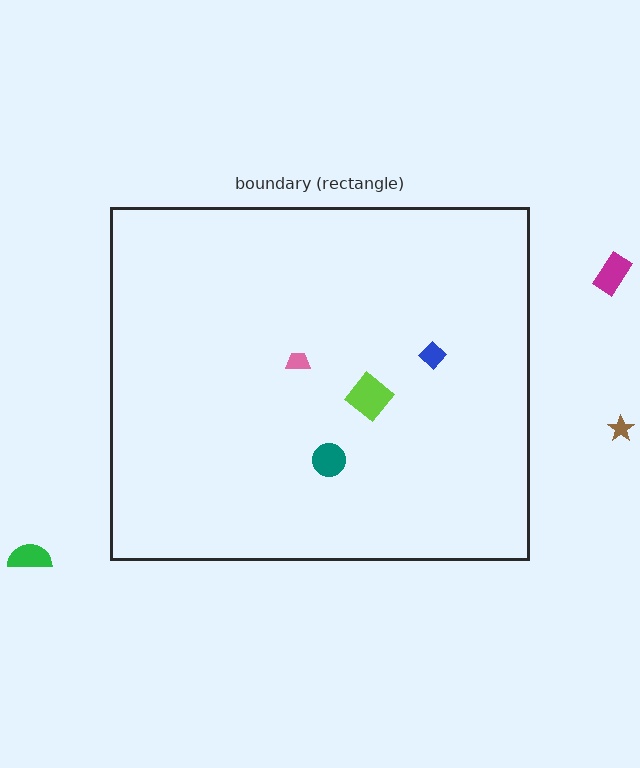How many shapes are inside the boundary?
4 inside, 3 outside.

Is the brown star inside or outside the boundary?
Outside.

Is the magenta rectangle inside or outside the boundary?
Outside.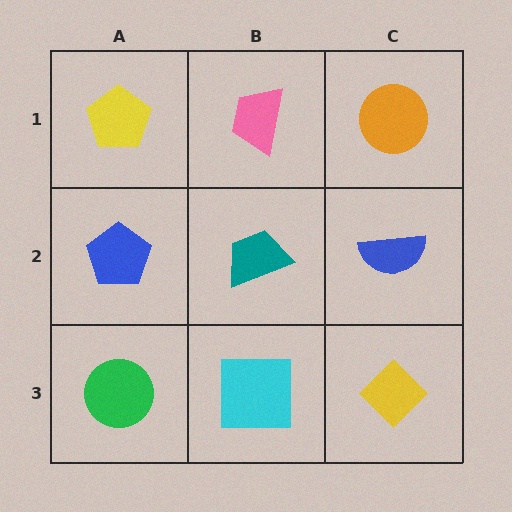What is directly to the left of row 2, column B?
A blue pentagon.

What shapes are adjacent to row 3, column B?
A teal trapezoid (row 2, column B), a green circle (row 3, column A), a yellow diamond (row 3, column C).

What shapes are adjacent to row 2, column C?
An orange circle (row 1, column C), a yellow diamond (row 3, column C), a teal trapezoid (row 2, column B).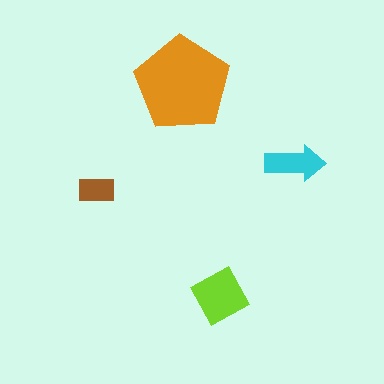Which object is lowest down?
The lime square is bottommost.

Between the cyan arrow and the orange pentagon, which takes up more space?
The orange pentagon.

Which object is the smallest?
The brown rectangle.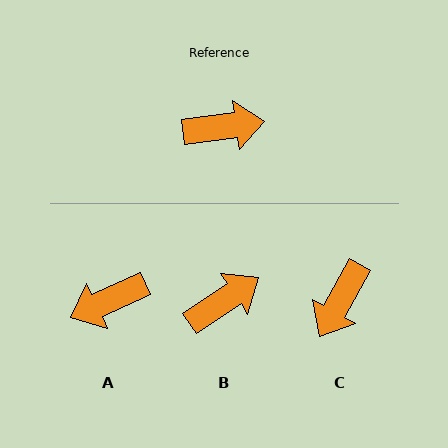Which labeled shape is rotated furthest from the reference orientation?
A, about 163 degrees away.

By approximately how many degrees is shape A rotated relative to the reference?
Approximately 163 degrees clockwise.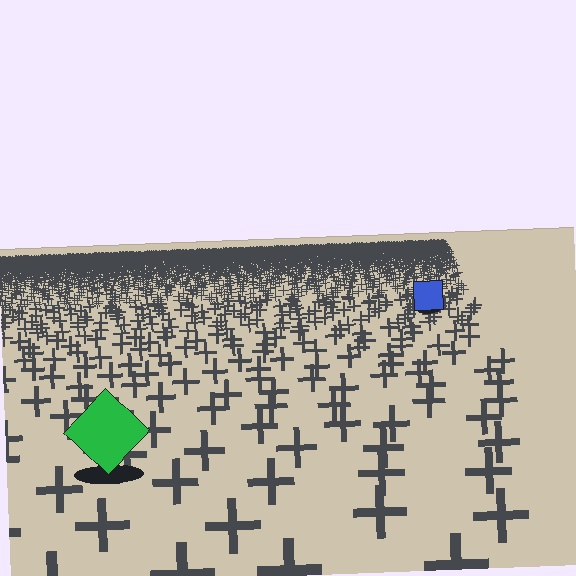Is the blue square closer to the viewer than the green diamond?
No. The green diamond is closer — you can tell from the texture gradient: the ground texture is coarser near it.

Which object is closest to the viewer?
The green diamond is closest. The texture marks near it are larger and more spread out.